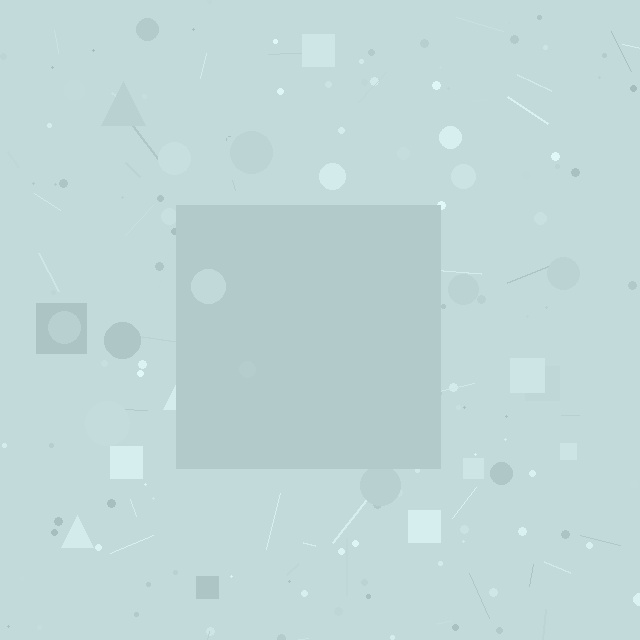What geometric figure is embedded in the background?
A square is embedded in the background.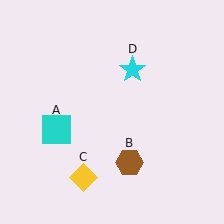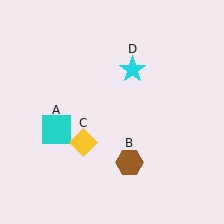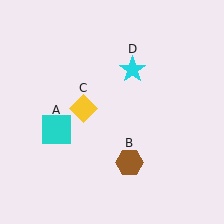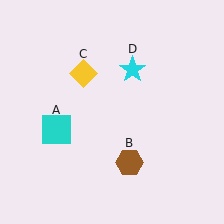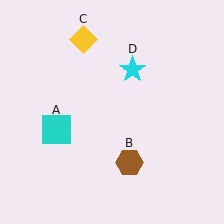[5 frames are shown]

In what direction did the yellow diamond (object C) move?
The yellow diamond (object C) moved up.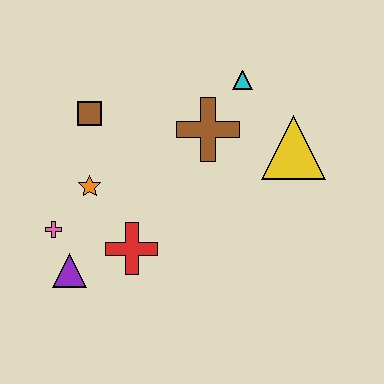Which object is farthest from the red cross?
The cyan triangle is farthest from the red cross.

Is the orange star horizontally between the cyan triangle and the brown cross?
No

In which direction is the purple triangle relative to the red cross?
The purple triangle is to the left of the red cross.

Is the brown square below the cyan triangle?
Yes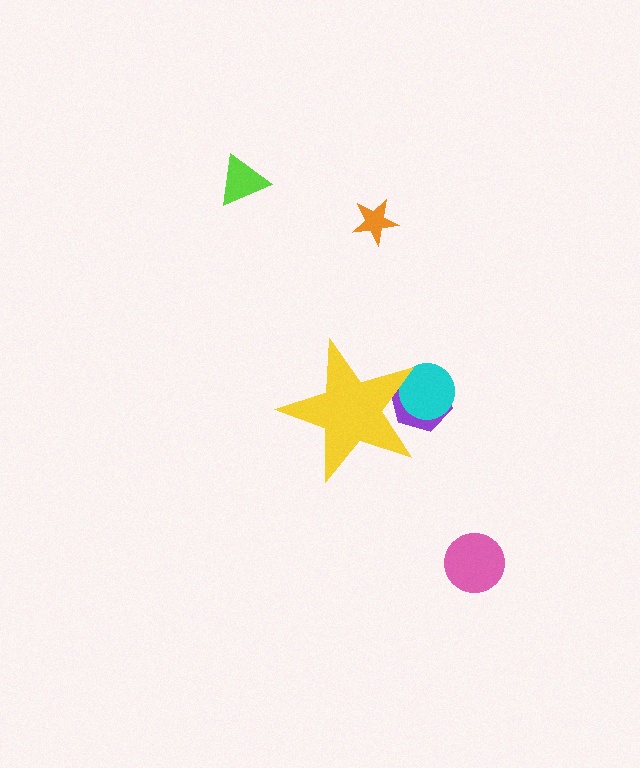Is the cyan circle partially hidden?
Yes, the cyan circle is partially hidden behind the yellow star.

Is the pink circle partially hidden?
No, the pink circle is fully visible.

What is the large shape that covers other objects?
A yellow star.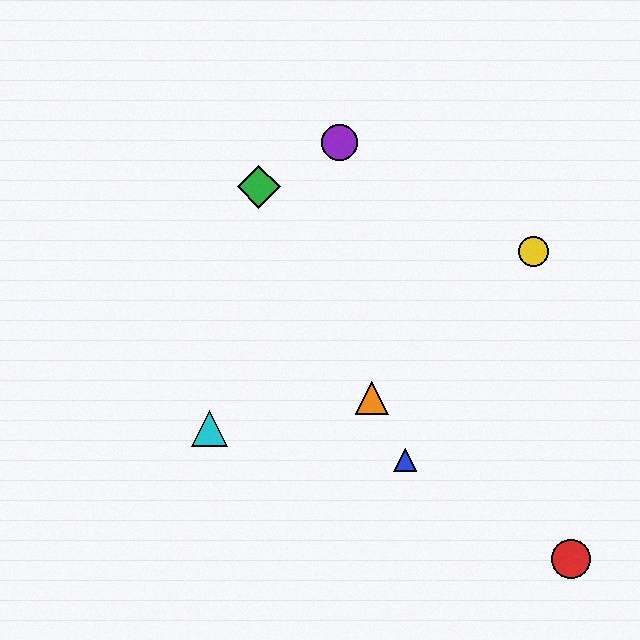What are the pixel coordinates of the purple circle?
The purple circle is at (339, 143).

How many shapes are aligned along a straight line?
3 shapes (the blue triangle, the green diamond, the orange triangle) are aligned along a straight line.